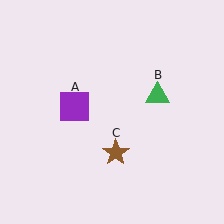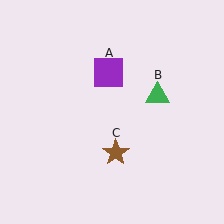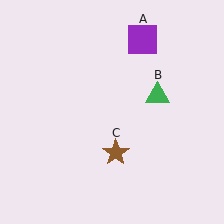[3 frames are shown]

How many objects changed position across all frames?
1 object changed position: purple square (object A).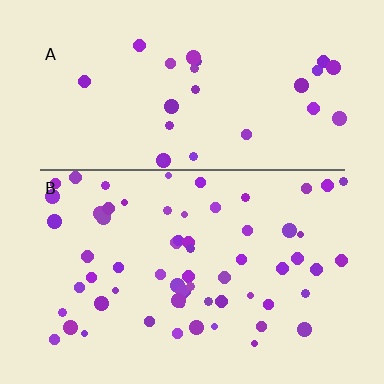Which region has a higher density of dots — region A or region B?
B (the bottom).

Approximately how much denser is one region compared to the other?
Approximately 2.4× — region B over region A.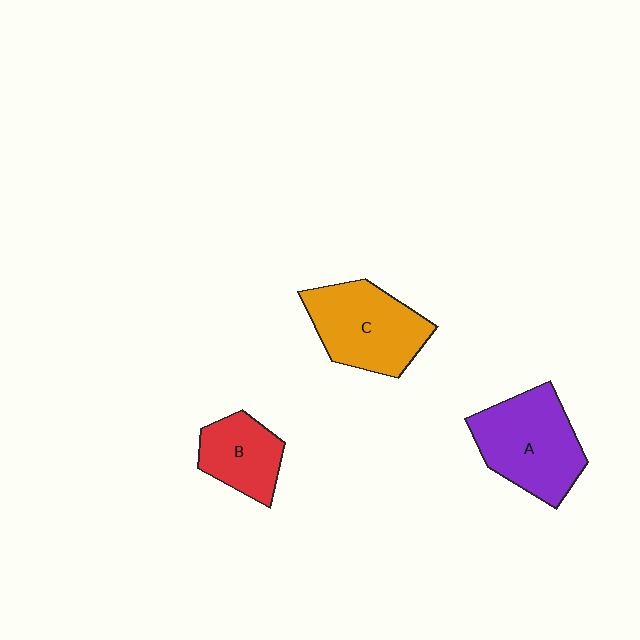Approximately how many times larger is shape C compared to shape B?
Approximately 1.6 times.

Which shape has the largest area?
Shape A (purple).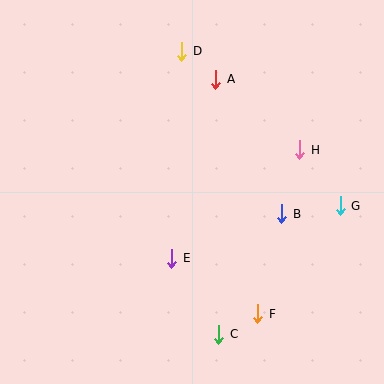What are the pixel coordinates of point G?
Point G is at (340, 206).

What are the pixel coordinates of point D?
Point D is at (182, 51).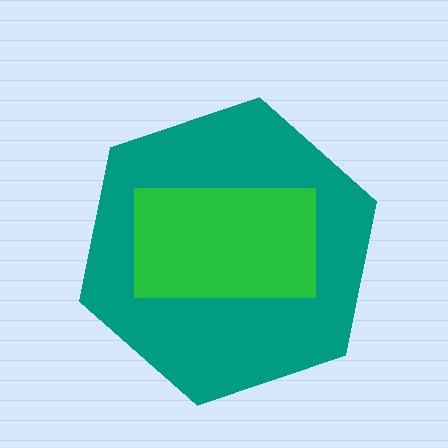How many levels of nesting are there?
2.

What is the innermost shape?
The green rectangle.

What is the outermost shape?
The teal hexagon.